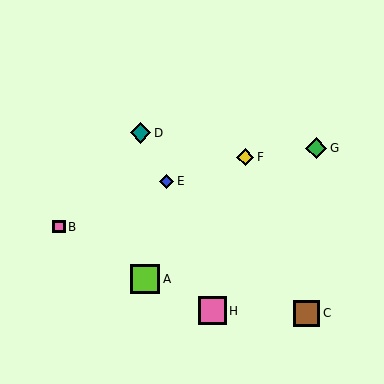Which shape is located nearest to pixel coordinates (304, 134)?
The green diamond (labeled G) at (316, 148) is nearest to that location.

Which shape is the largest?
The lime square (labeled A) is the largest.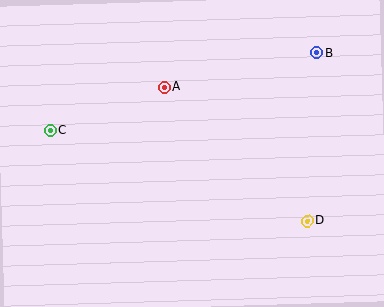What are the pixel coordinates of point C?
Point C is at (51, 130).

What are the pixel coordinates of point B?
Point B is at (317, 53).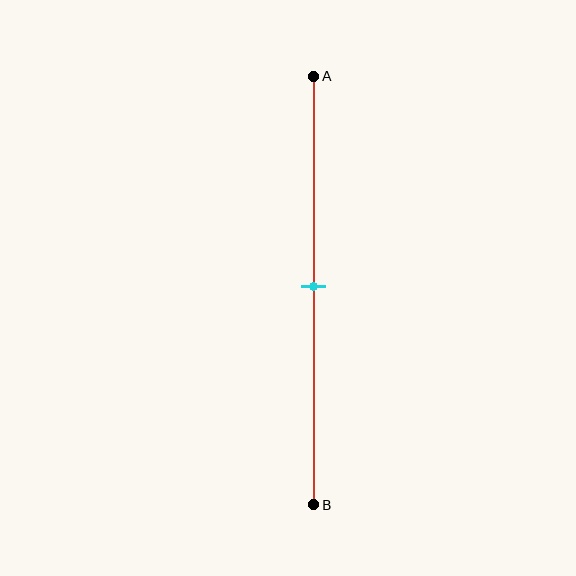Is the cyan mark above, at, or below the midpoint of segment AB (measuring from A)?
The cyan mark is approximately at the midpoint of segment AB.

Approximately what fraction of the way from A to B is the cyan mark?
The cyan mark is approximately 50% of the way from A to B.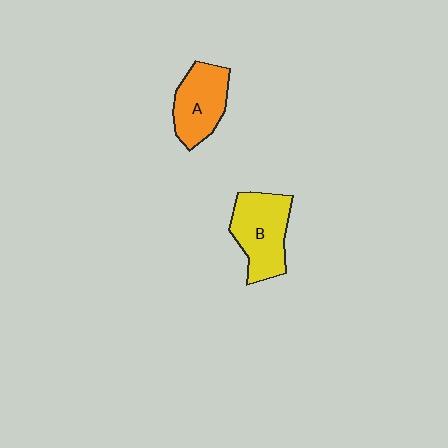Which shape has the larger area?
Shape B (yellow).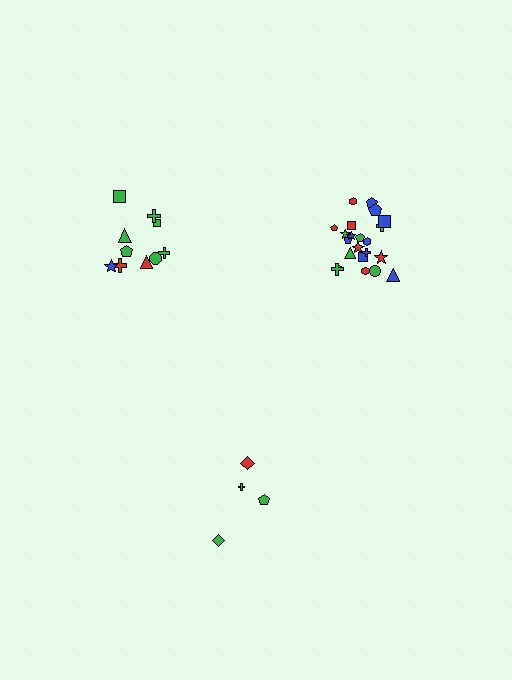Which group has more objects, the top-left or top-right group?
The top-right group.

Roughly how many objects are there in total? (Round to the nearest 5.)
Roughly 35 objects in total.